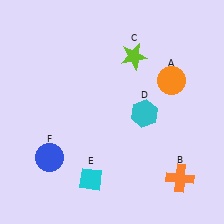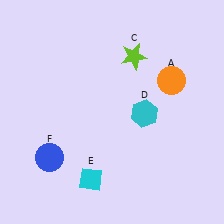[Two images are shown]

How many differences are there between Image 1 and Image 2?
There is 1 difference between the two images.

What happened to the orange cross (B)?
The orange cross (B) was removed in Image 2. It was in the bottom-right area of Image 1.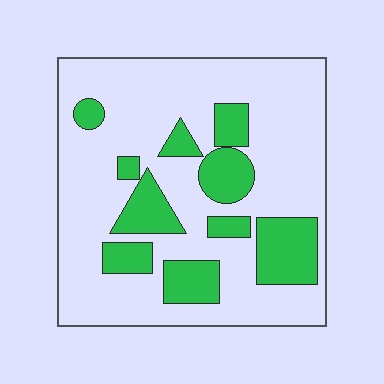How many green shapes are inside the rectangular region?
10.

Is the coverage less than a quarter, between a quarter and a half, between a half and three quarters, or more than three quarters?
Between a quarter and a half.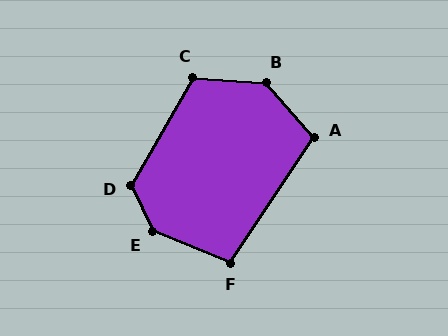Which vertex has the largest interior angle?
E, at approximately 139 degrees.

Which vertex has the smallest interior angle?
F, at approximately 101 degrees.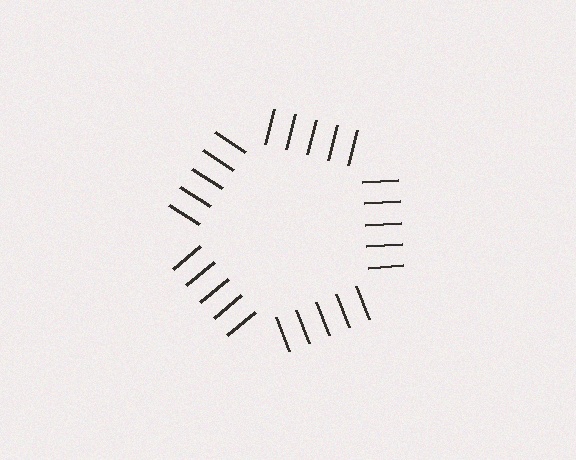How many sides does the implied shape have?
5 sides — the line-ends trace a pentagon.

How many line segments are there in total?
25 — 5 along each of the 5 edges.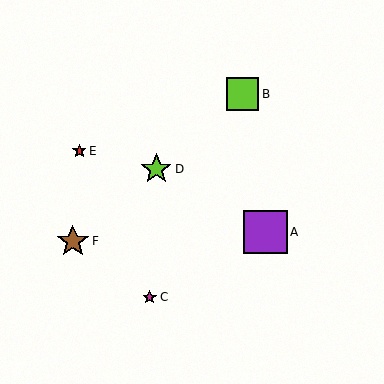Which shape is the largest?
The purple square (labeled A) is the largest.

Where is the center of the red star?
The center of the red star is at (79, 151).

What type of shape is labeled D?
Shape D is a lime star.